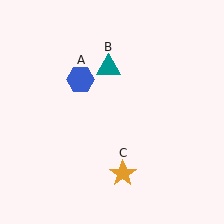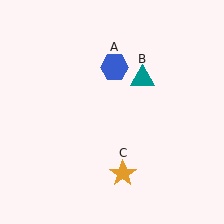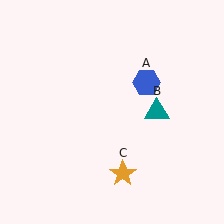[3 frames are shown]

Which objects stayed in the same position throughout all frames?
Orange star (object C) remained stationary.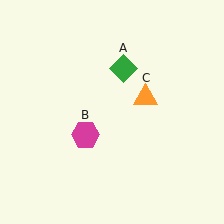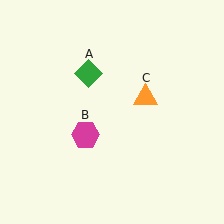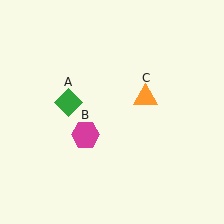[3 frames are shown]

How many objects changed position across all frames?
1 object changed position: green diamond (object A).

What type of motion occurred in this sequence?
The green diamond (object A) rotated counterclockwise around the center of the scene.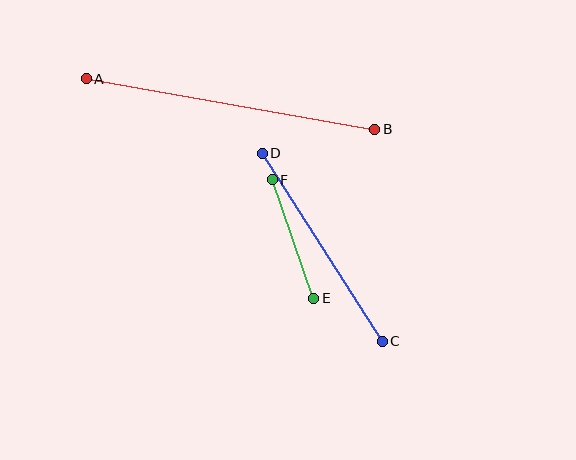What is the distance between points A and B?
The distance is approximately 293 pixels.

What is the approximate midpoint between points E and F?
The midpoint is at approximately (293, 239) pixels.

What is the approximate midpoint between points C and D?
The midpoint is at approximately (322, 247) pixels.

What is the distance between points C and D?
The distance is approximately 223 pixels.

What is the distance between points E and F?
The distance is approximately 126 pixels.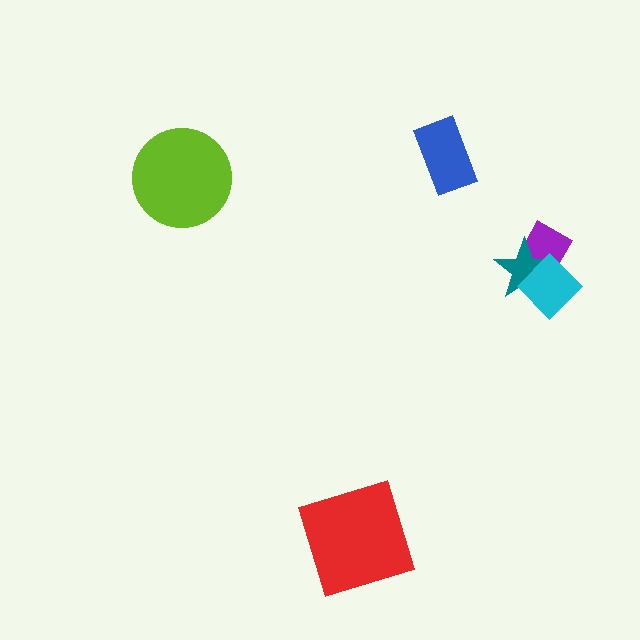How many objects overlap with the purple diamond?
2 objects overlap with the purple diamond.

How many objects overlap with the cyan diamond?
2 objects overlap with the cyan diamond.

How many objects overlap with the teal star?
2 objects overlap with the teal star.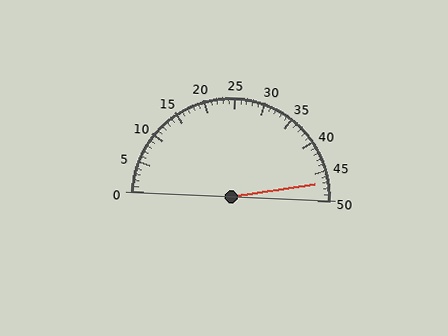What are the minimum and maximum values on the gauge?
The gauge ranges from 0 to 50.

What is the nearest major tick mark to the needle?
The nearest major tick mark is 45.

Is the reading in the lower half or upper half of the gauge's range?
The reading is in the upper half of the range (0 to 50).